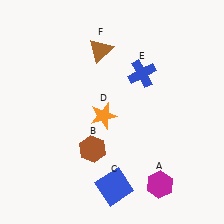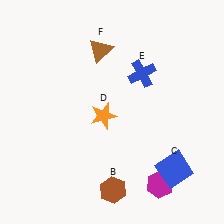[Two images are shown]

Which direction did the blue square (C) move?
The blue square (C) moved right.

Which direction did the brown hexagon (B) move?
The brown hexagon (B) moved down.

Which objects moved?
The objects that moved are: the brown hexagon (B), the blue square (C).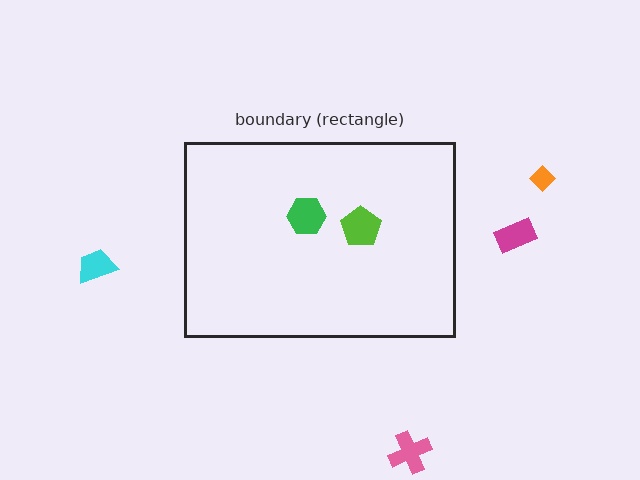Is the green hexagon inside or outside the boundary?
Inside.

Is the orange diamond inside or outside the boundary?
Outside.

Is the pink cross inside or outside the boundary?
Outside.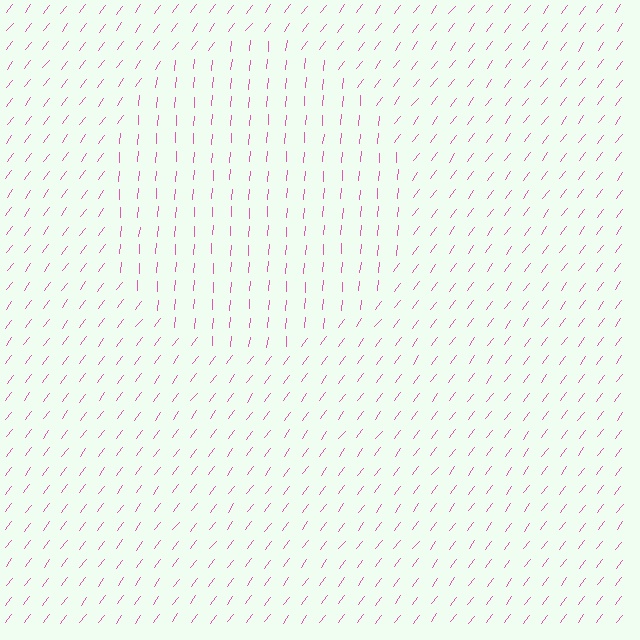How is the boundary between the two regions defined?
The boundary is defined purely by a change in line orientation (approximately 32 degrees difference). All lines are the same color and thickness.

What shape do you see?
I see a circle.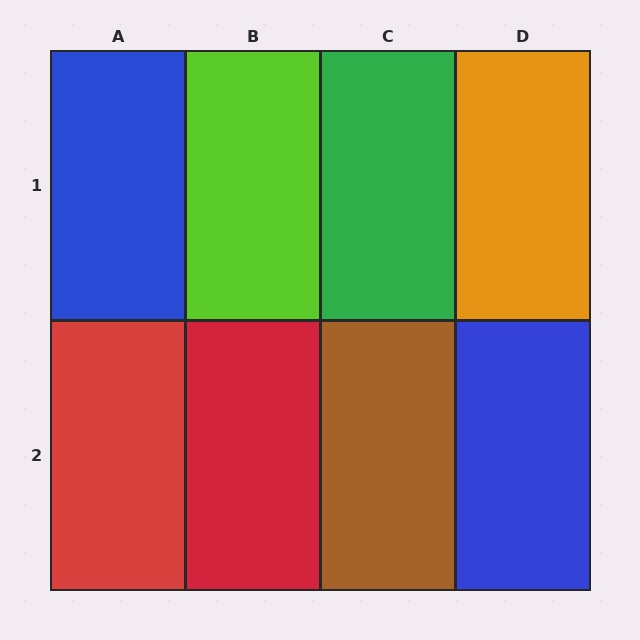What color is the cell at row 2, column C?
Brown.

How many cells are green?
1 cell is green.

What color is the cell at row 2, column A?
Red.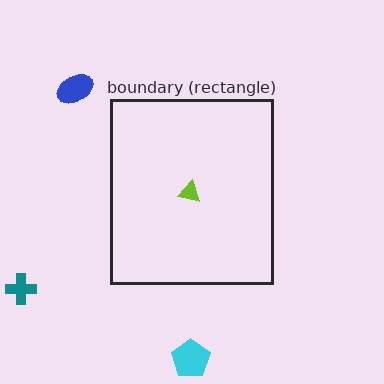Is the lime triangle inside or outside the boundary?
Inside.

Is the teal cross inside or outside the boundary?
Outside.